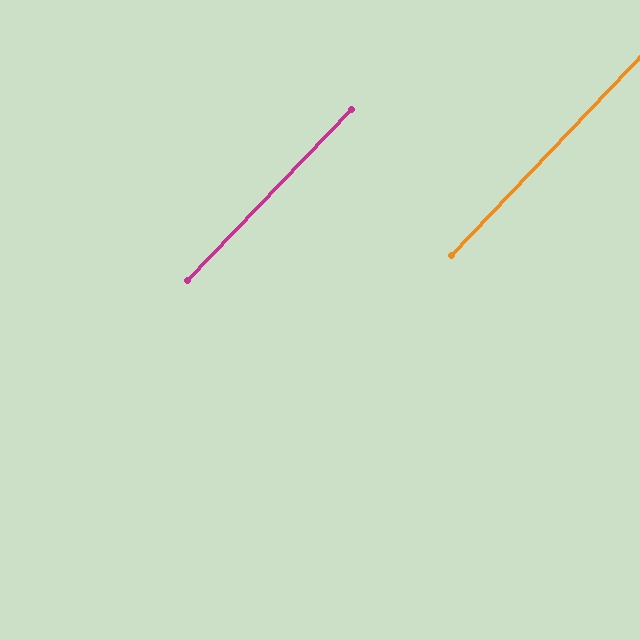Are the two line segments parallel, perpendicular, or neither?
Parallel — their directions differ by only 0.0°.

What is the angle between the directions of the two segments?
Approximately 0 degrees.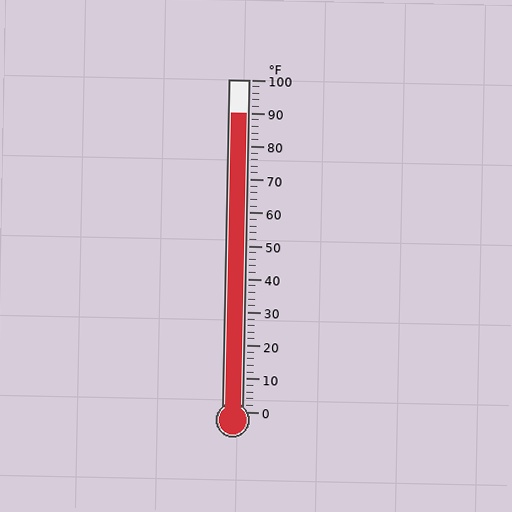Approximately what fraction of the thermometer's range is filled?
The thermometer is filled to approximately 90% of its range.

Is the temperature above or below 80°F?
The temperature is above 80°F.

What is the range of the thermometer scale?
The thermometer scale ranges from 0°F to 100°F.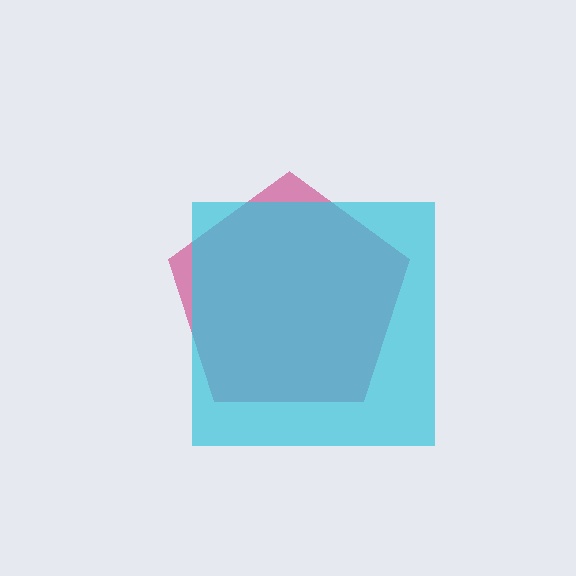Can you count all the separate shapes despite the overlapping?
Yes, there are 2 separate shapes.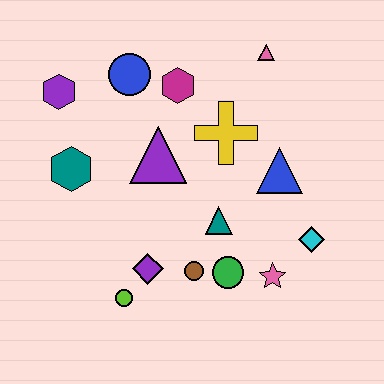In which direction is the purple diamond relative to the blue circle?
The purple diamond is below the blue circle.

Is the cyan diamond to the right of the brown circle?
Yes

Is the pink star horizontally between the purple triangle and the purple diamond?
No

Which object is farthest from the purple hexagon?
The cyan diamond is farthest from the purple hexagon.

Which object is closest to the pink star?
The green circle is closest to the pink star.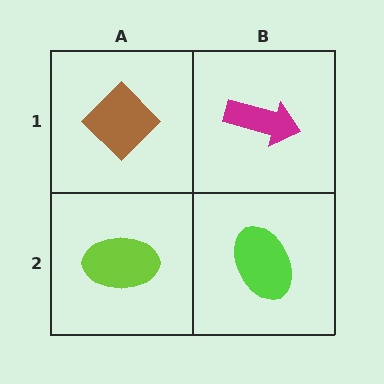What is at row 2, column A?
A lime ellipse.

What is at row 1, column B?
A magenta arrow.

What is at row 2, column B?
A lime ellipse.